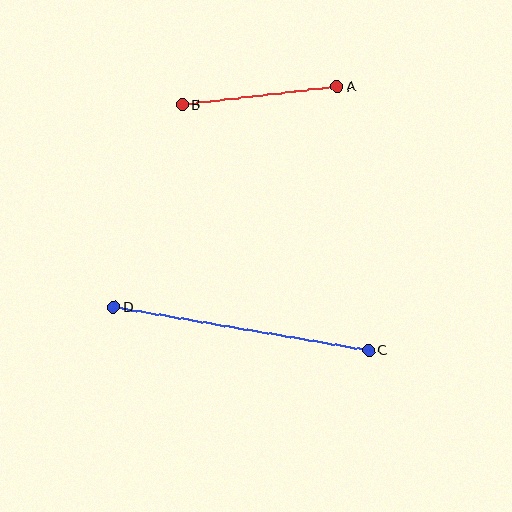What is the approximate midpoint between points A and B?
The midpoint is at approximately (260, 96) pixels.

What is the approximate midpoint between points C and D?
The midpoint is at approximately (241, 329) pixels.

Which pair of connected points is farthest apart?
Points C and D are farthest apart.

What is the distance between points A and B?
The distance is approximately 156 pixels.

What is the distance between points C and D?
The distance is approximately 258 pixels.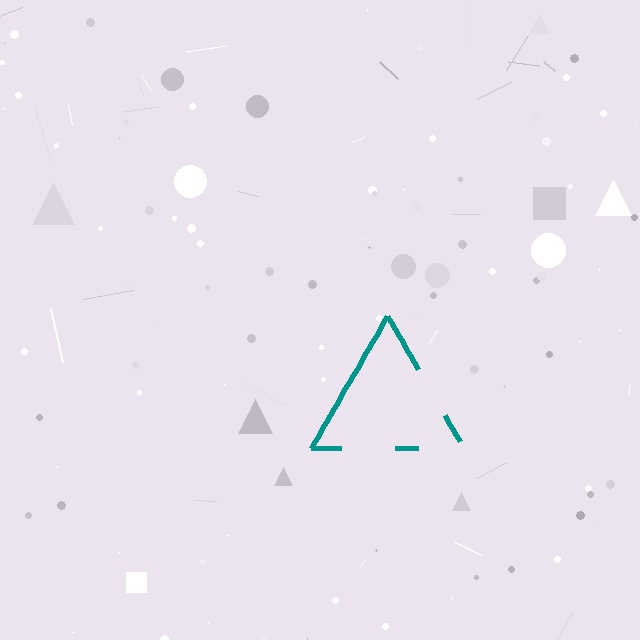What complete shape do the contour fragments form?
The contour fragments form a triangle.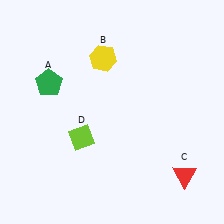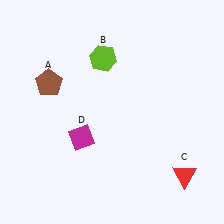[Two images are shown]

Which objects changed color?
A changed from green to brown. B changed from yellow to lime. D changed from lime to magenta.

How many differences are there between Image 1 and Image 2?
There are 3 differences between the two images.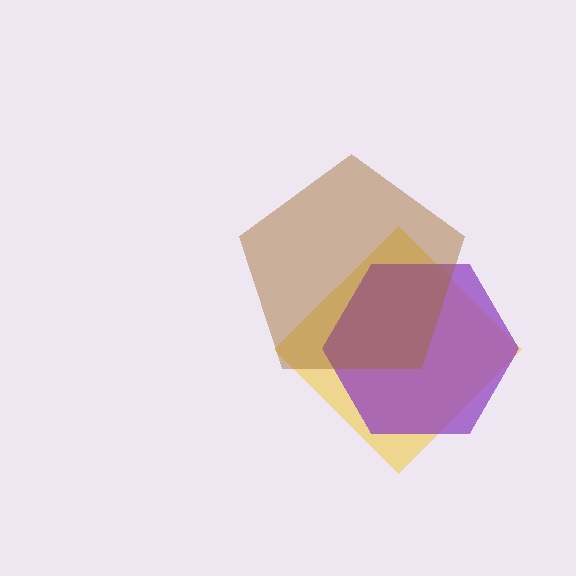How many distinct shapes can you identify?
There are 3 distinct shapes: a yellow diamond, a purple hexagon, a brown pentagon.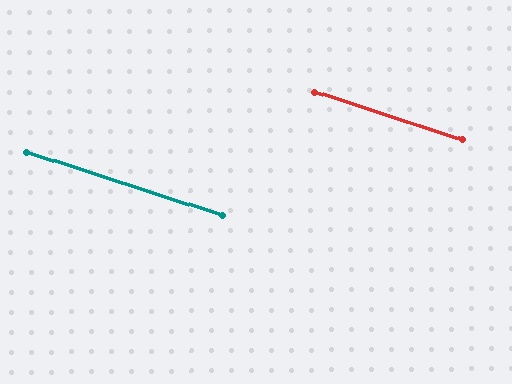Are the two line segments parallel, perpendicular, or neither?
Parallel — their directions differ by only 0.2°.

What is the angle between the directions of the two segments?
Approximately 0 degrees.